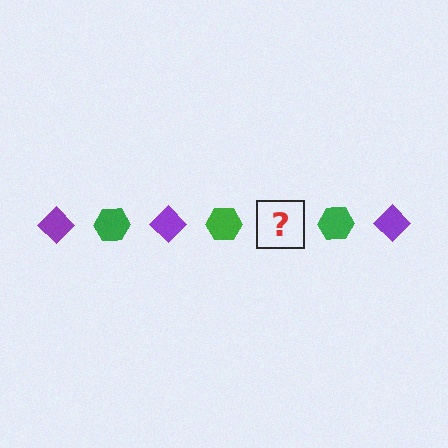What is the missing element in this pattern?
The missing element is a purple diamond.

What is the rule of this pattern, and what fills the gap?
The rule is that the pattern alternates between purple diamond and green hexagon. The gap should be filled with a purple diamond.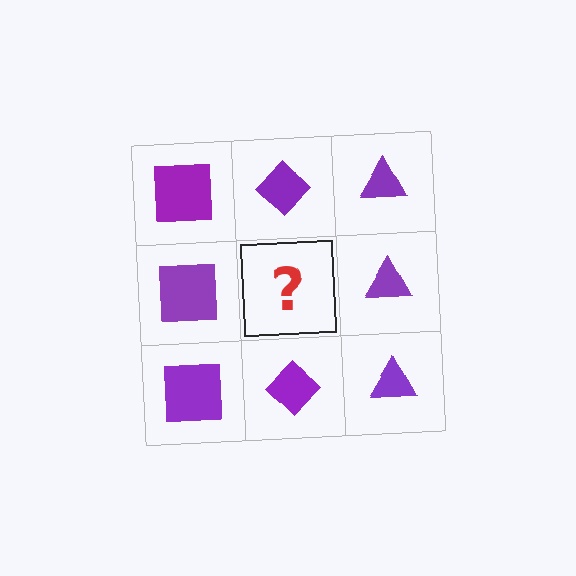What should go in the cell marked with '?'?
The missing cell should contain a purple diamond.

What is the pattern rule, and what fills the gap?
The rule is that each column has a consistent shape. The gap should be filled with a purple diamond.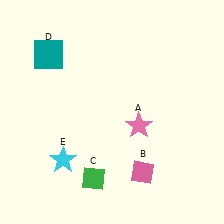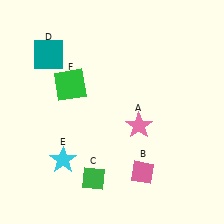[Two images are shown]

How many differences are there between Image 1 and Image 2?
There is 1 difference between the two images.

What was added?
A green square (F) was added in Image 2.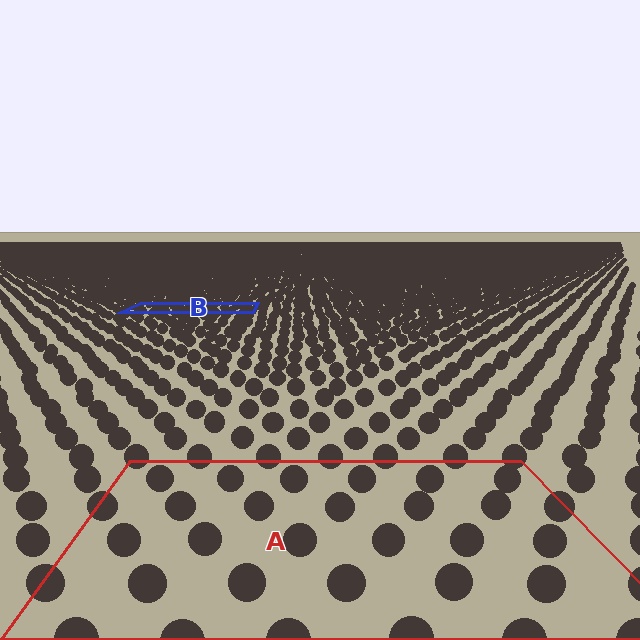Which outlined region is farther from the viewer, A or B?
Region B is farther from the viewer — the texture elements inside it appear smaller and more densely packed.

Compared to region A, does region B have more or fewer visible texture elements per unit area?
Region B has more texture elements per unit area — they are packed more densely because it is farther away.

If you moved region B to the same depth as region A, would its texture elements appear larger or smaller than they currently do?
They would appear larger. At a closer depth, the same texture elements are projected at a bigger on-screen size.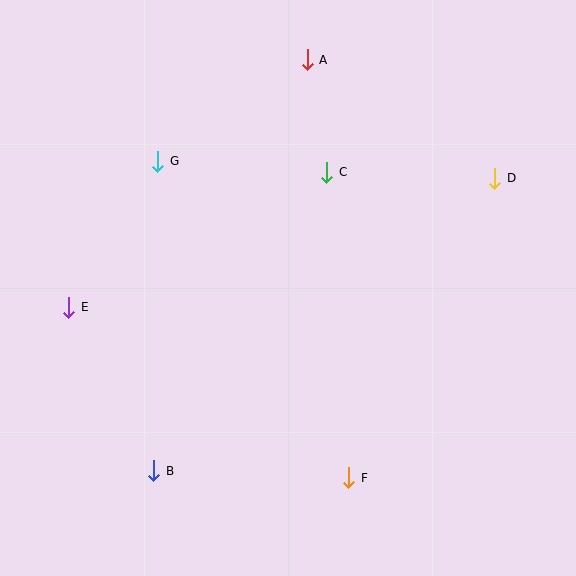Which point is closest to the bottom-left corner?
Point B is closest to the bottom-left corner.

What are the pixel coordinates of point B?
Point B is at (154, 471).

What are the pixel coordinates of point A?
Point A is at (307, 60).